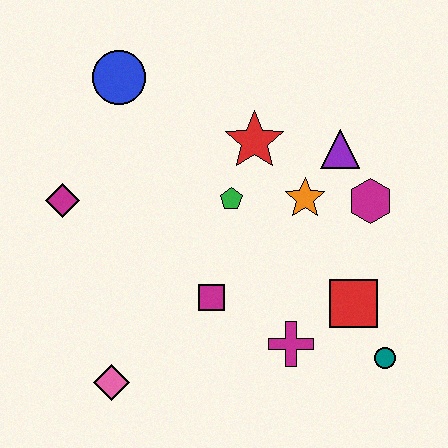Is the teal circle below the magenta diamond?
Yes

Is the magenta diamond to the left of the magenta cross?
Yes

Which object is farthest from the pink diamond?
The purple triangle is farthest from the pink diamond.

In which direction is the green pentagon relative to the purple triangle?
The green pentagon is to the left of the purple triangle.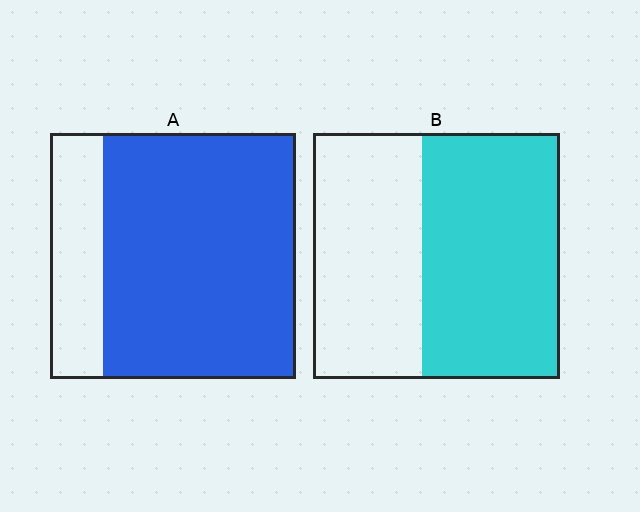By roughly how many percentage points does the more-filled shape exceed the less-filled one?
By roughly 25 percentage points (A over B).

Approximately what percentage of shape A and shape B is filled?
A is approximately 80% and B is approximately 55%.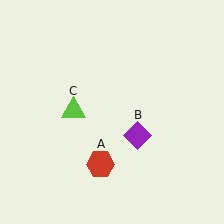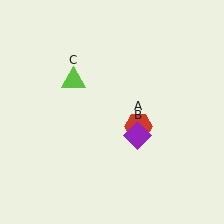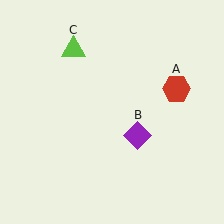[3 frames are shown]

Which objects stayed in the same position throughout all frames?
Purple diamond (object B) remained stationary.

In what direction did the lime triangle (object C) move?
The lime triangle (object C) moved up.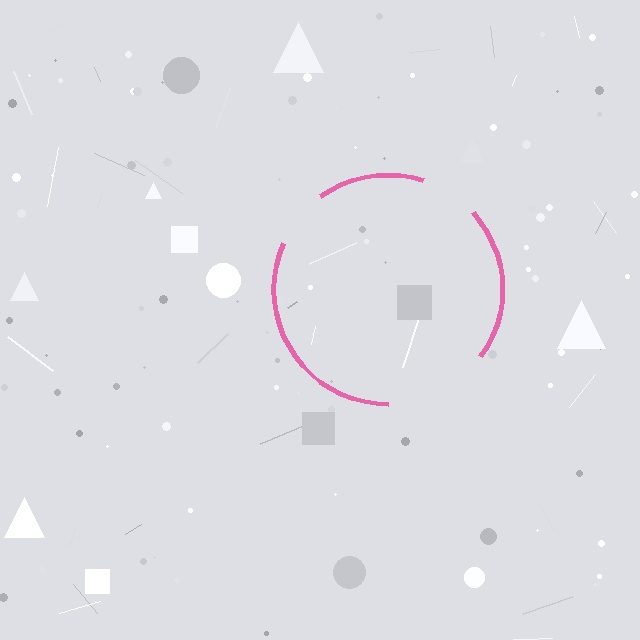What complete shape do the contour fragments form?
The contour fragments form a circle.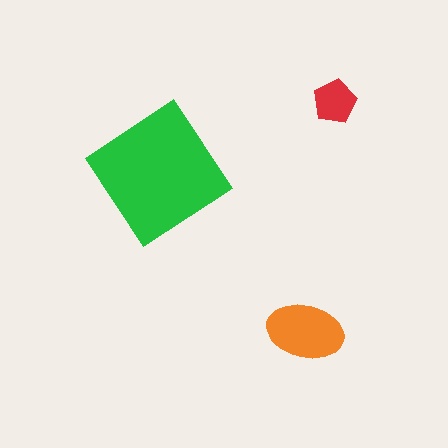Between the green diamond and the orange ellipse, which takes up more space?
The green diamond.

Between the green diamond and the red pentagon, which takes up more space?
The green diamond.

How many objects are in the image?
There are 3 objects in the image.